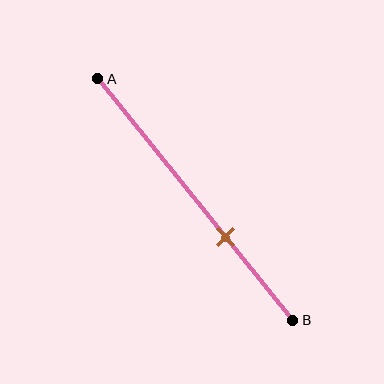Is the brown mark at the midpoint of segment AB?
No, the mark is at about 65% from A, not at the 50% midpoint.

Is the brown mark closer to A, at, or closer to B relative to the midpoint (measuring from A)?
The brown mark is closer to point B than the midpoint of segment AB.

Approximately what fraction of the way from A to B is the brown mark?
The brown mark is approximately 65% of the way from A to B.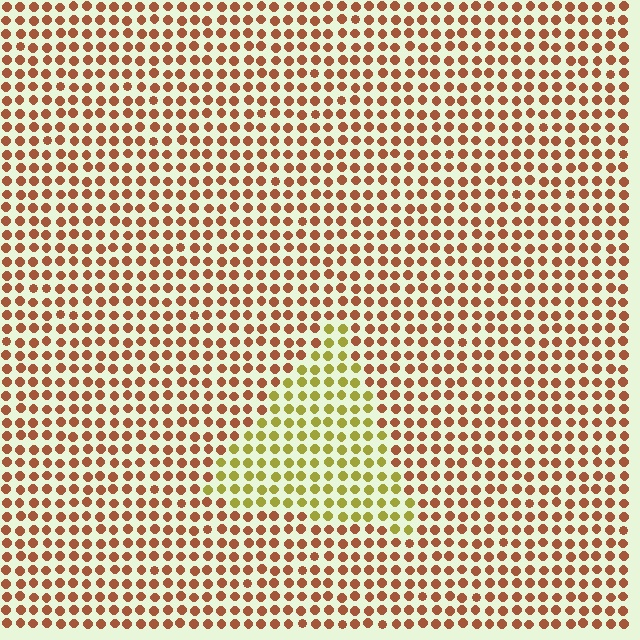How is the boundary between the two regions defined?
The boundary is defined purely by a slight shift in hue (about 46 degrees). Spacing, size, and orientation are identical on both sides.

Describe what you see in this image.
The image is filled with small brown elements in a uniform arrangement. A triangle-shaped region is visible where the elements are tinted to a slightly different hue, forming a subtle color boundary.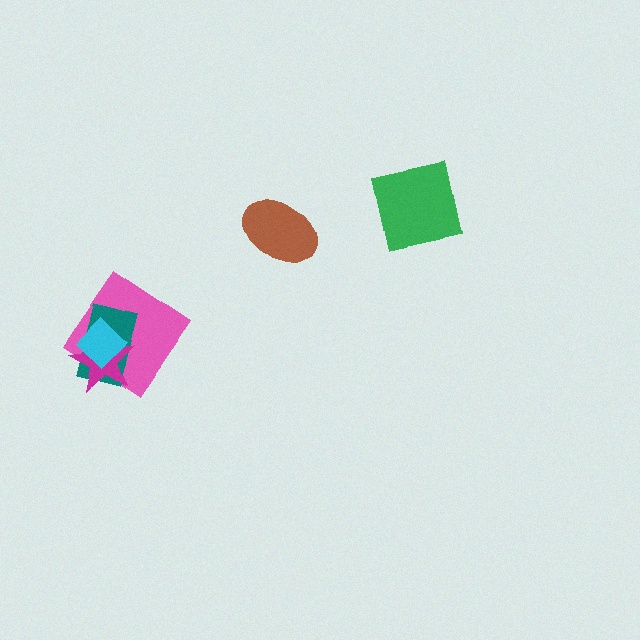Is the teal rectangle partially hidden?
Yes, it is partially covered by another shape.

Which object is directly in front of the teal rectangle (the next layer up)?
The magenta star is directly in front of the teal rectangle.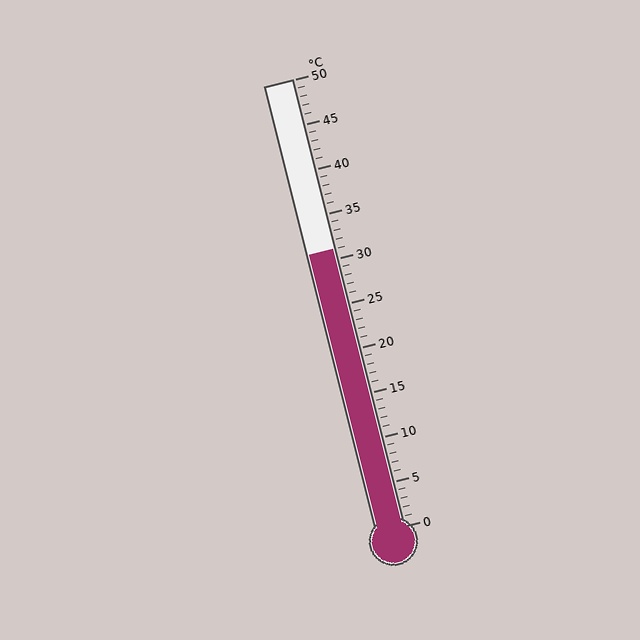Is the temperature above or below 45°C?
The temperature is below 45°C.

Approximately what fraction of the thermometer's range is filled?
The thermometer is filled to approximately 60% of its range.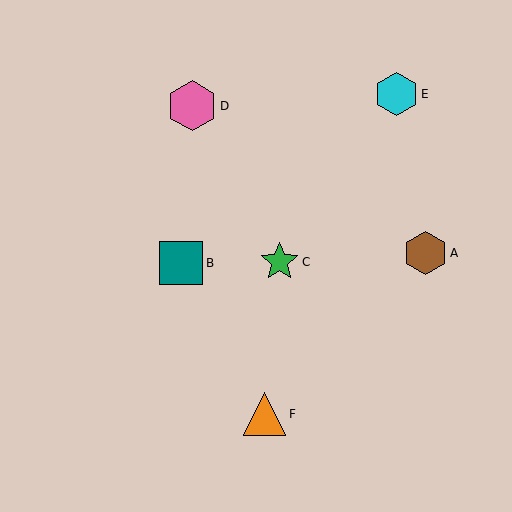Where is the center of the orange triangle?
The center of the orange triangle is at (265, 414).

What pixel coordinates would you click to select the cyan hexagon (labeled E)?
Click at (397, 94) to select the cyan hexagon E.